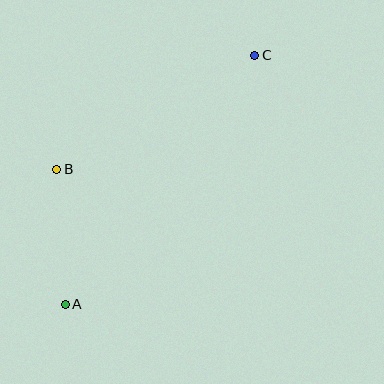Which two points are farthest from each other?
Points A and C are farthest from each other.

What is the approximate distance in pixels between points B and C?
The distance between B and C is approximately 229 pixels.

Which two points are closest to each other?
Points A and B are closest to each other.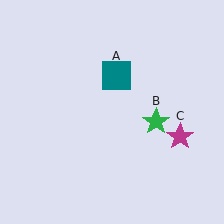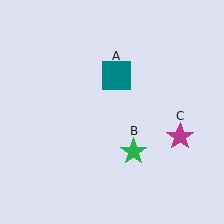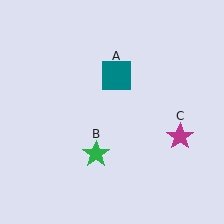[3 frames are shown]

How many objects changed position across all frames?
1 object changed position: green star (object B).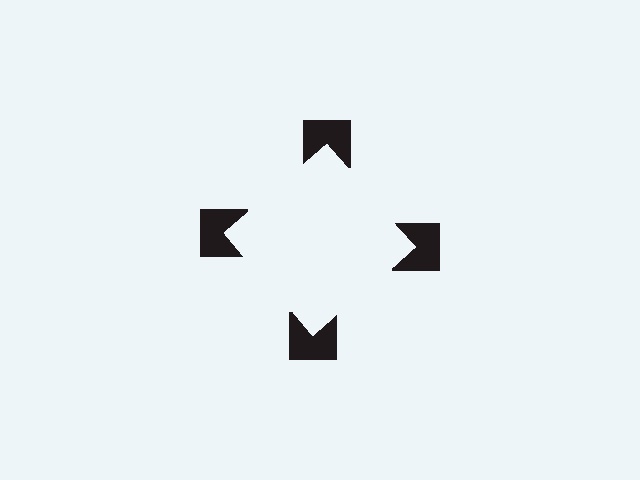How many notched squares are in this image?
There are 4 — one at each vertex of the illusory square.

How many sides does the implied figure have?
4 sides.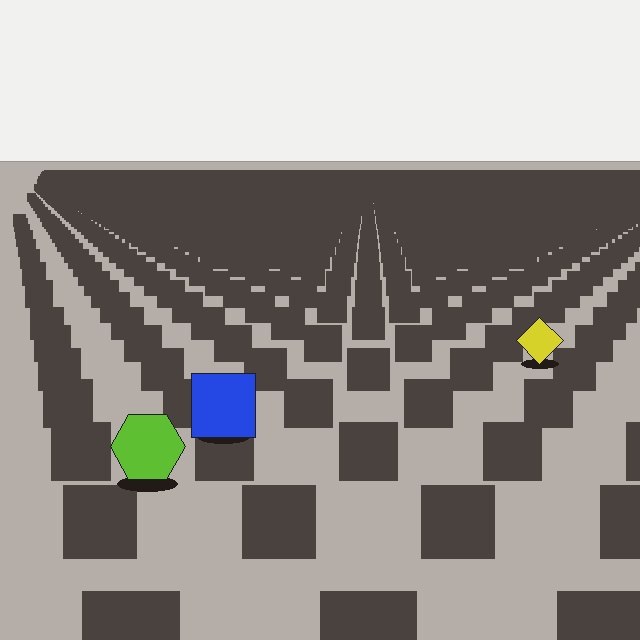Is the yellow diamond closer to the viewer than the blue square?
No. The blue square is closer — you can tell from the texture gradient: the ground texture is coarser near it.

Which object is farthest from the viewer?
The yellow diamond is farthest from the viewer. It appears smaller and the ground texture around it is denser.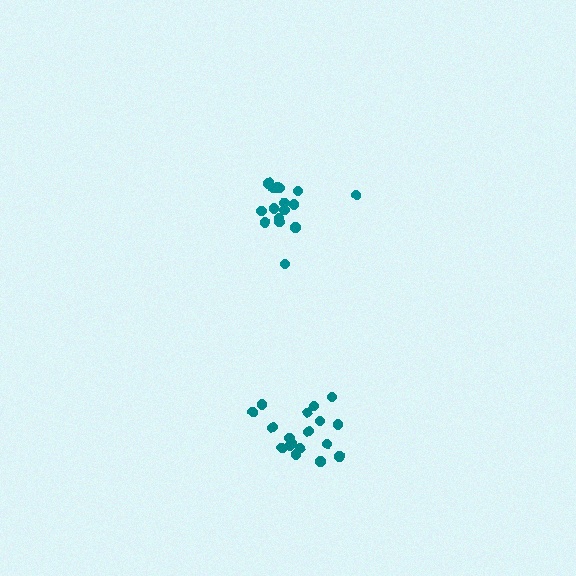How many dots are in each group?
Group 1: 16 dots, Group 2: 18 dots (34 total).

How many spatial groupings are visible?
There are 2 spatial groupings.